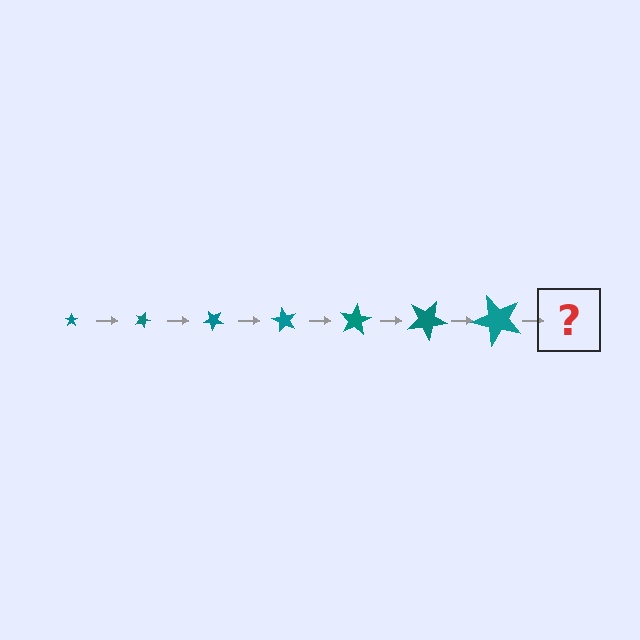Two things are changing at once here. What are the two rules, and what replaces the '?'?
The two rules are that the star grows larger each step and it rotates 20 degrees each step. The '?' should be a star, larger than the previous one and rotated 140 degrees from the start.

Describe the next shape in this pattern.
It should be a star, larger than the previous one and rotated 140 degrees from the start.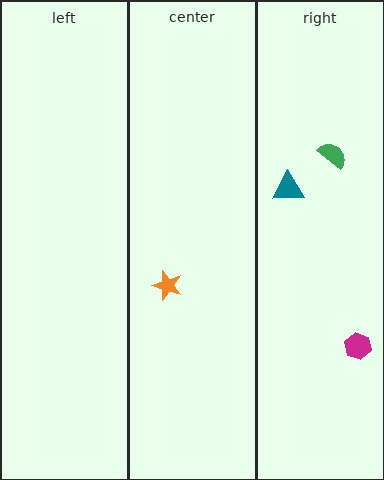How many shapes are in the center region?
1.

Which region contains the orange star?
The center region.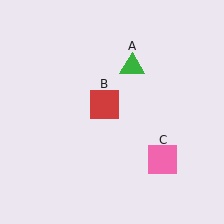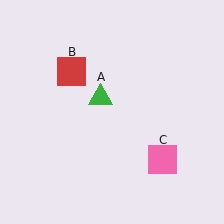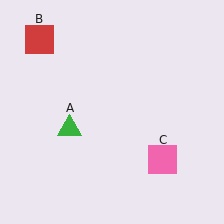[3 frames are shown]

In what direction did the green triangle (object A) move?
The green triangle (object A) moved down and to the left.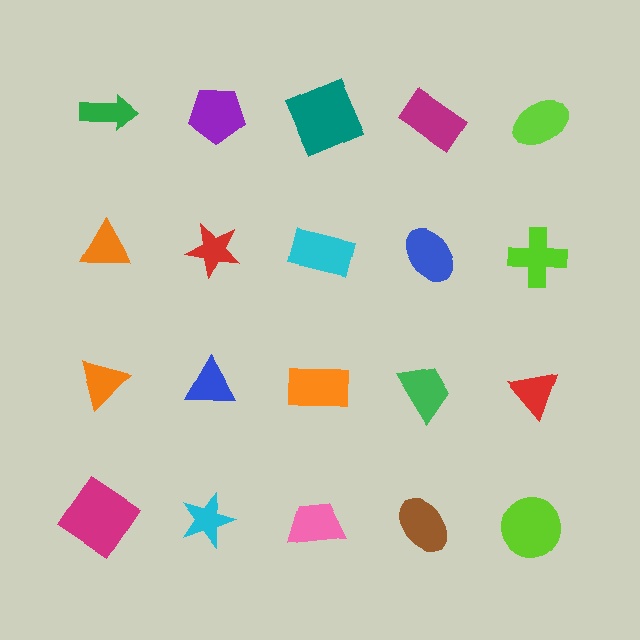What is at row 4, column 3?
A pink trapezoid.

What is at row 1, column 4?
A magenta rectangle.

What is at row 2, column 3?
A cyan rectangle.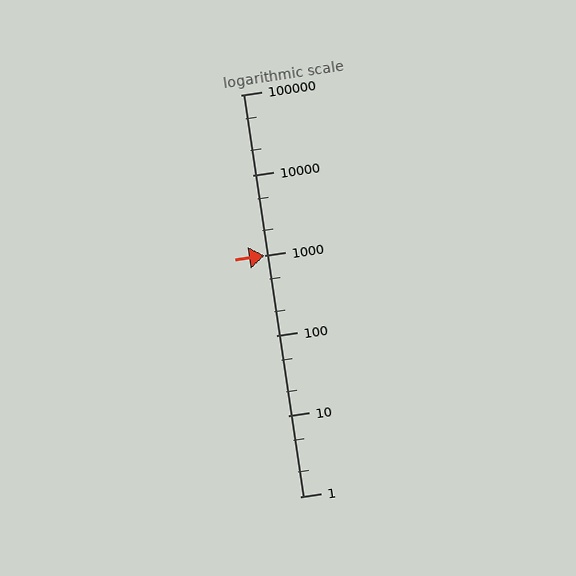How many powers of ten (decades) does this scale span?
The scale spans 5 decades, from 1 to 100000.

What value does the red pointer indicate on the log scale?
The pointer indicates approximately 1000.